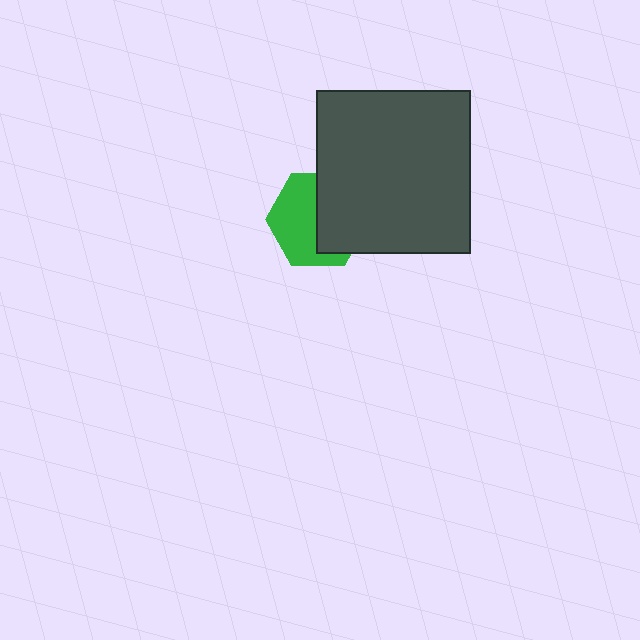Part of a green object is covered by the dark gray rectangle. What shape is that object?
It is a hexagon.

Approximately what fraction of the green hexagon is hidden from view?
Roughly 48% of the green hexagon is hidden behind the dark gray rectangle.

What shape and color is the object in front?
The object in front is a dark gray rectangle.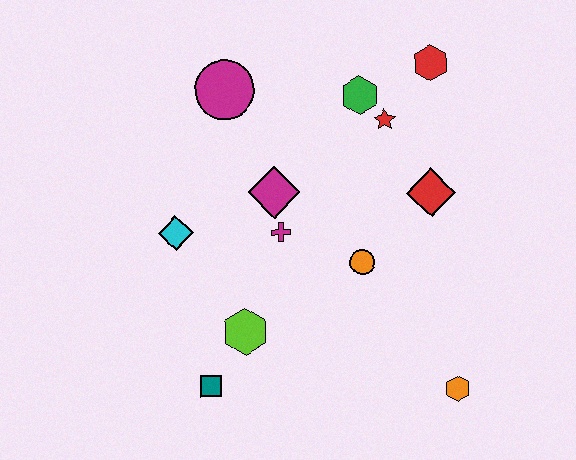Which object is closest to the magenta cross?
The magenta diamond is closest to the magenta cross.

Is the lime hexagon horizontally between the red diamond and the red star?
No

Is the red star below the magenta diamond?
No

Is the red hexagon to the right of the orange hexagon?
No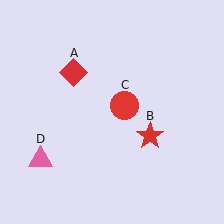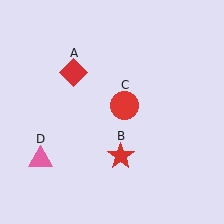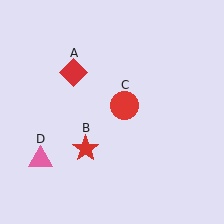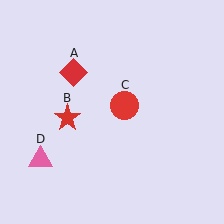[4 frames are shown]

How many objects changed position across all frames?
1 object changed position: red star (object B).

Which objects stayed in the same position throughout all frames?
Red diamond (object A) and red circle (object C) and pink triangle (object D) remained stationary.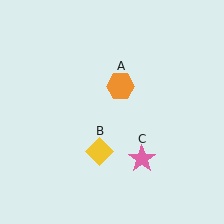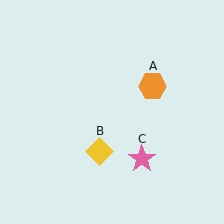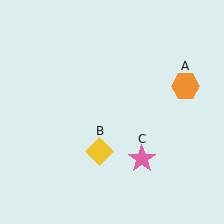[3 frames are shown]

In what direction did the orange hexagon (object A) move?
The orange hexagon (object A) moved right.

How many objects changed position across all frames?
1 object changed position: orange hexagon (object A).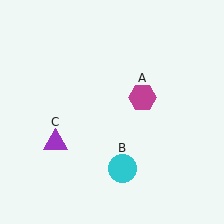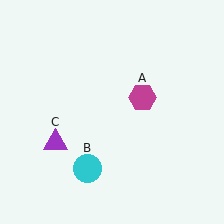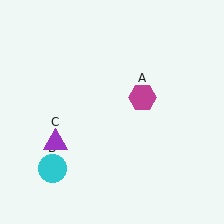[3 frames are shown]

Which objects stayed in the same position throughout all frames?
Magenta hexagon (object A) and purple triangle (object C) remained stationary.